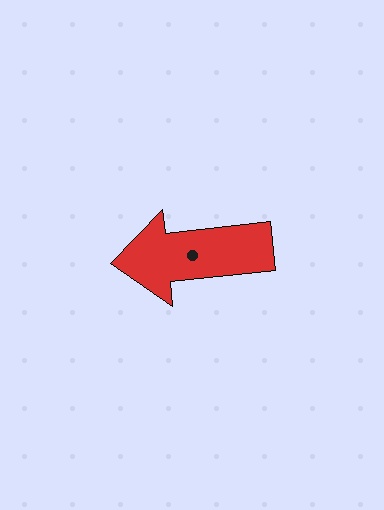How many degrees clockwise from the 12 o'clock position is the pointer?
Approximately 264 degrees.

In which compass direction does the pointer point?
West.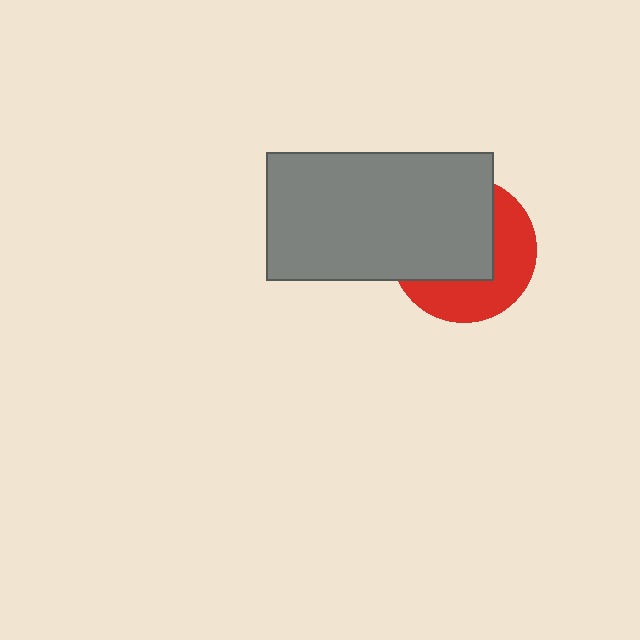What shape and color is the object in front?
The object in front is a gray rectangle.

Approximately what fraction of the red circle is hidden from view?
Roughly 56% of the red circle is hidden behind the gray rectangle.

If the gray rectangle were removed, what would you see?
You would see the complete red circle.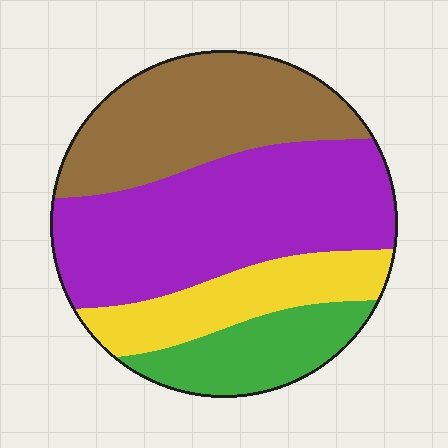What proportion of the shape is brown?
Brown takes up about one quarter (1/4) of the shape.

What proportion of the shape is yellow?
Yellow takes up about one sixth (1/6) of the shape.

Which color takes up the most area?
Purple, at roughly 40%.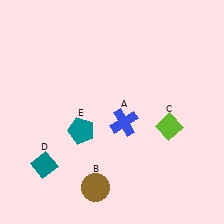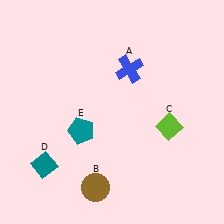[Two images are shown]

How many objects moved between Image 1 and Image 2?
1 object moved between the two images.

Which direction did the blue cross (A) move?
The blue cross (A) moved up.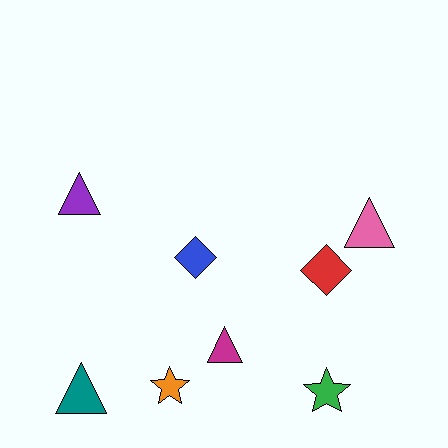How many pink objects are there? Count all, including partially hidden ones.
There is 1 pink object.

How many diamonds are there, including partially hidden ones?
There are 2 diamonds.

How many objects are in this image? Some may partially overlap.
There are 8 objects.